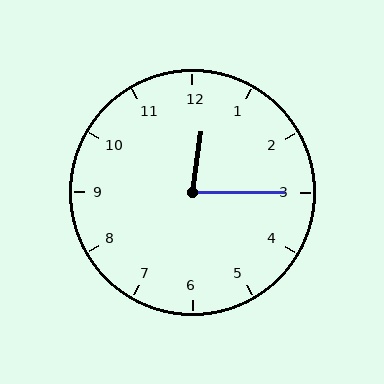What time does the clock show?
12:15.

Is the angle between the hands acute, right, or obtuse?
It is acute.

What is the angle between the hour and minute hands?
Approximately 82 degrees.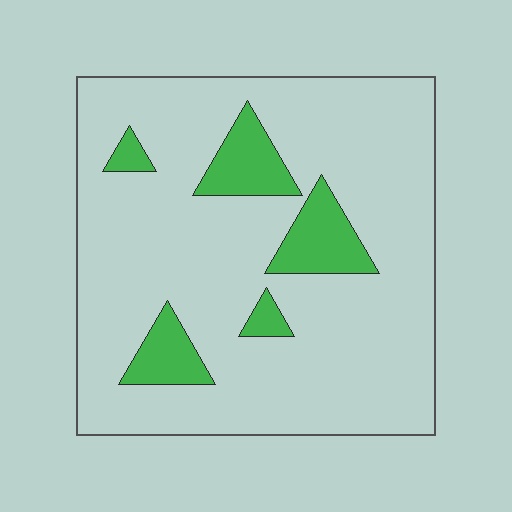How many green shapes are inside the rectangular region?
5.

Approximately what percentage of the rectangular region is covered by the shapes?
Approximately 15%.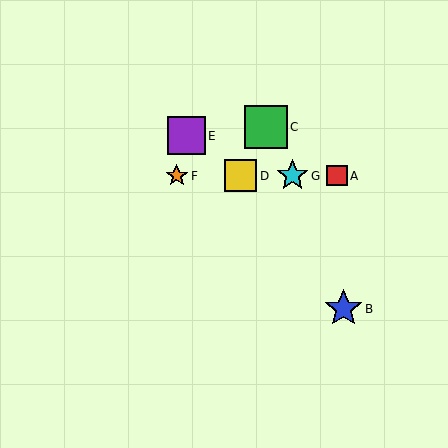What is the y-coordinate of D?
Object D is at y≈176.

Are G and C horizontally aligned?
No, G is at y≈176 and C is at y≈127.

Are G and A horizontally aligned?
Yes, both are at y≈176.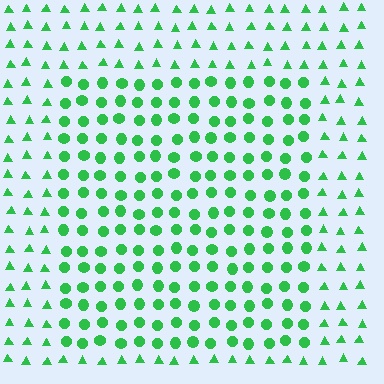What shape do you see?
I see a rectangle.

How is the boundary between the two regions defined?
The boundary is defined by a change in element shape: circles inside vs. triangles outside. All elements share the same color and spacing.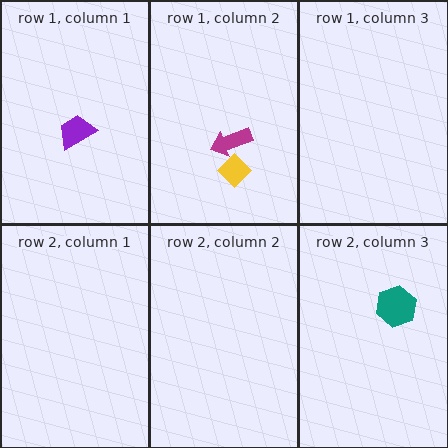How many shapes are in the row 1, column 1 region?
1.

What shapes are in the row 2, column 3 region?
The teal hexagon.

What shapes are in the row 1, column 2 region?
The magenta arrow, the yellow diamond.